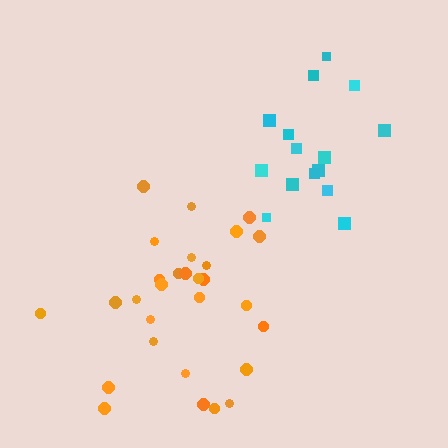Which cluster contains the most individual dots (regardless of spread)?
Orange (29).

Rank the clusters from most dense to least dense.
orange, cyan.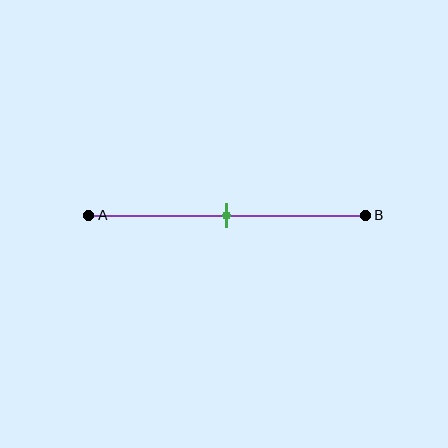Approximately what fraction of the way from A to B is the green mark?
The green mark is approximately 50% of the way from A to B.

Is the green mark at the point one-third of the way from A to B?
No, the mark is at about 50% from A, not at the 33% one-third point.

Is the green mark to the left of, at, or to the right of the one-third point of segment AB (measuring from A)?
The green mark is to the right of the one-third point of segment AB.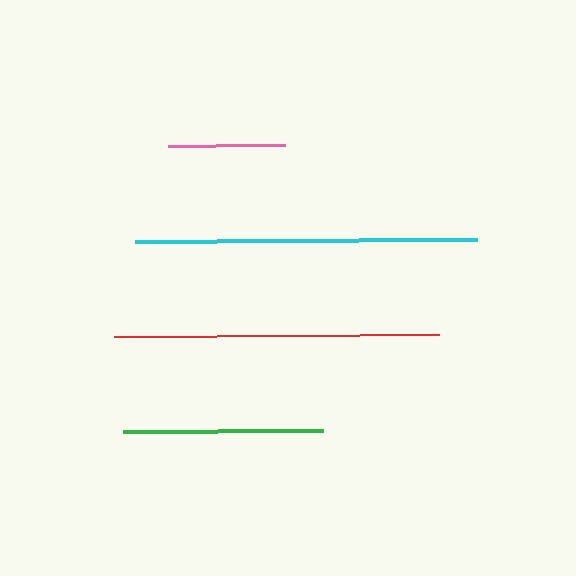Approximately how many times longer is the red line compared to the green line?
The red line is approximately 1.6 times the length of the green line.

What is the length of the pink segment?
The pink segment is approximately 118 pixels long.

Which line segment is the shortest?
The pink line is the shortest at approximately 118 pixels.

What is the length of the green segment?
The green segment is approximately 200 pixels long.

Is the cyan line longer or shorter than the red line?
The cyan line is longer than the red line.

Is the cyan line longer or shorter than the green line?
The cyan line is longer than the green line.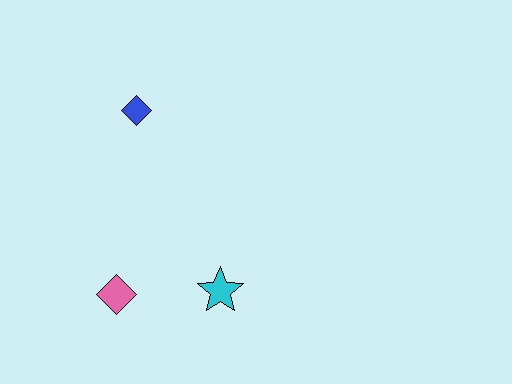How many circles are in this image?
There are no circles.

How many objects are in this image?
There are 3 objects.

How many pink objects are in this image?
There is 1 pink object.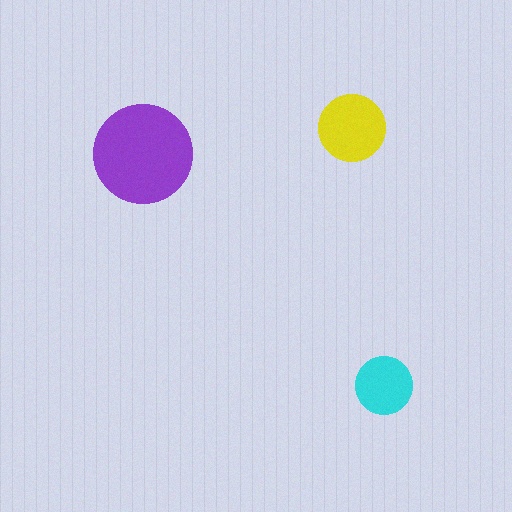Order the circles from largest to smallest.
the purple one, the yellow one, the cyan one.